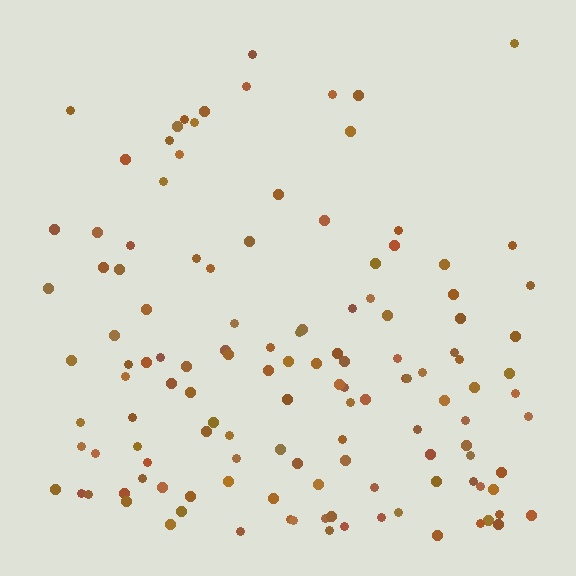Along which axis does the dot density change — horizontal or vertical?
Vertical.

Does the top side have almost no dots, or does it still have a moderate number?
Still a moderate number, just noticeably fewer than the bottom.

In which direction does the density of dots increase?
From top to bottom, with the bottom side densest.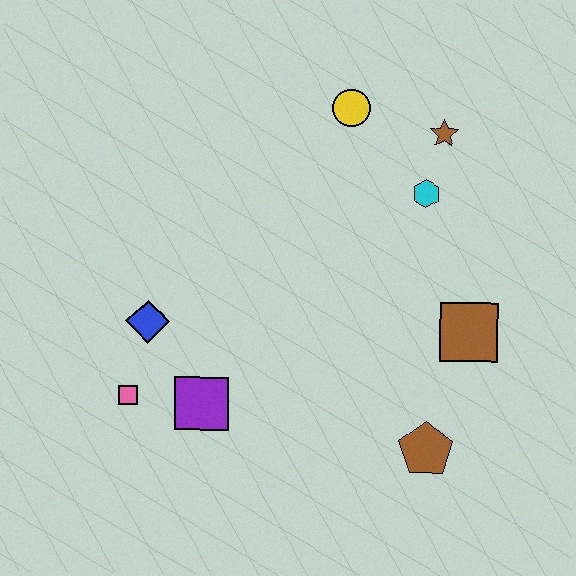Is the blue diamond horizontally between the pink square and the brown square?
Yes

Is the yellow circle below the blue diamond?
No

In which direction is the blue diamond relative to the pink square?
The blue diamond is above the pink square.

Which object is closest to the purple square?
The pink square is closest to the purple square.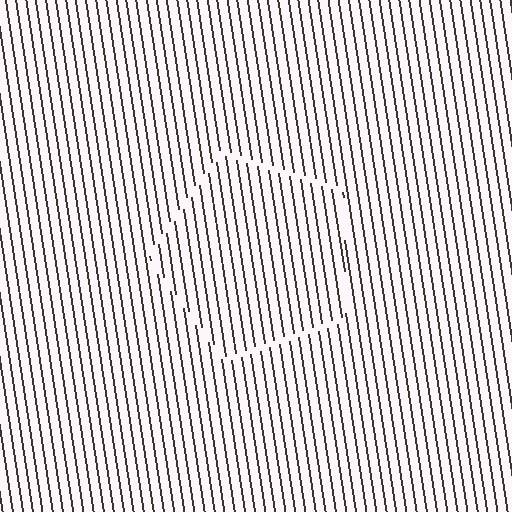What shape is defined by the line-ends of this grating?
An illusory pentagon. The interior of the shape contains the same grating, shifted by half a period — the contour is defined by the phase discontinuity where line-ends from the inner and outer gratings abut.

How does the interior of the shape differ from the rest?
The interior of the shape contains the same grating, shifted by half a period — the contour is defined by the phase discontinuity where line-ends from the inner and outer gratings abut.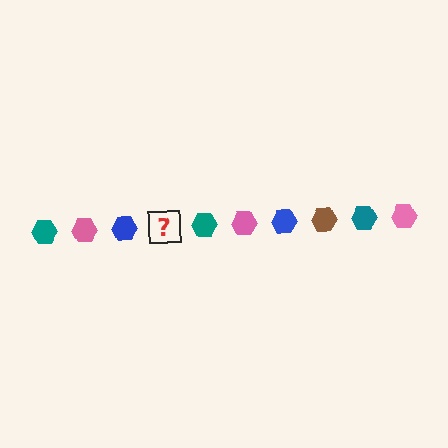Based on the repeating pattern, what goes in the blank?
The blank should be a brown hexagon.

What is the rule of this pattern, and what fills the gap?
The rule is that the pattern cycles through teal, pink, blue, brown hexagons. The gap should be filled with a brown hexagon.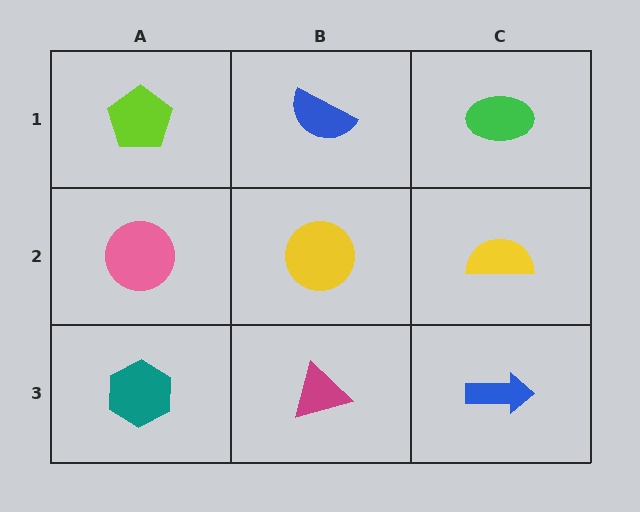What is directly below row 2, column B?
A magenta triangle.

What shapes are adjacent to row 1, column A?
A pink circle (row 2, column A), a blue semicircle (row 1, column B).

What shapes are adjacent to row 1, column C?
A yellow semicircle (row 2, column C), a blue semicircle (row 1, column B).